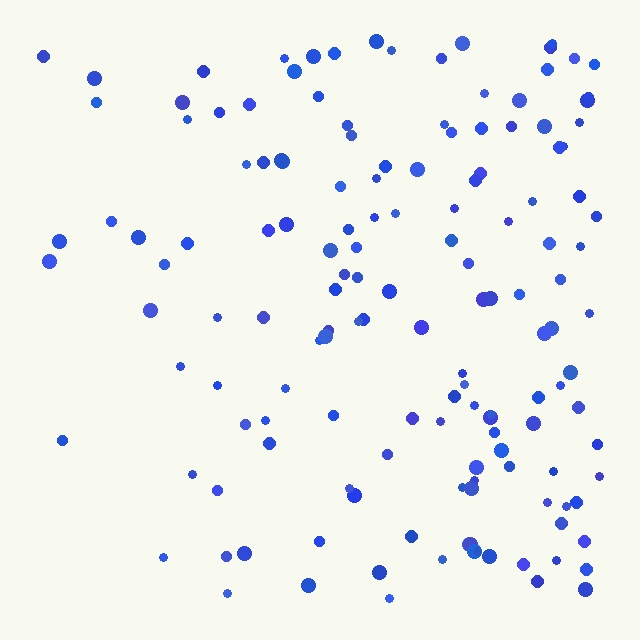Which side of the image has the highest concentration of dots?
The right.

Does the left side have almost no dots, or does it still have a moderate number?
Still a moderate number, just noticeably fewer than the right.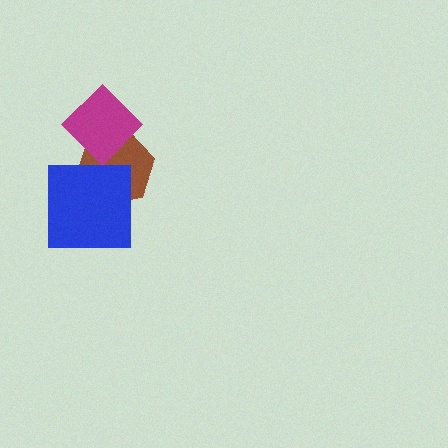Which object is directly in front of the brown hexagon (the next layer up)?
The magenta diamond is directly in front of the brown hexagon.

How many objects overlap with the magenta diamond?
1 object overlaps with the magenta diamond.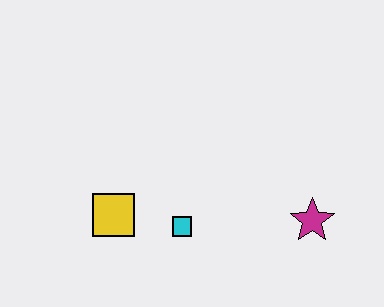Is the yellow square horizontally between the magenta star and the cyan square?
No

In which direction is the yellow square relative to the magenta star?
The yellow square is to the left of the magenta star.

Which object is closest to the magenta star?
The cyan square is closest to the magenta star.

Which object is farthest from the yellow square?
The magenta star is farthest from the yellow square.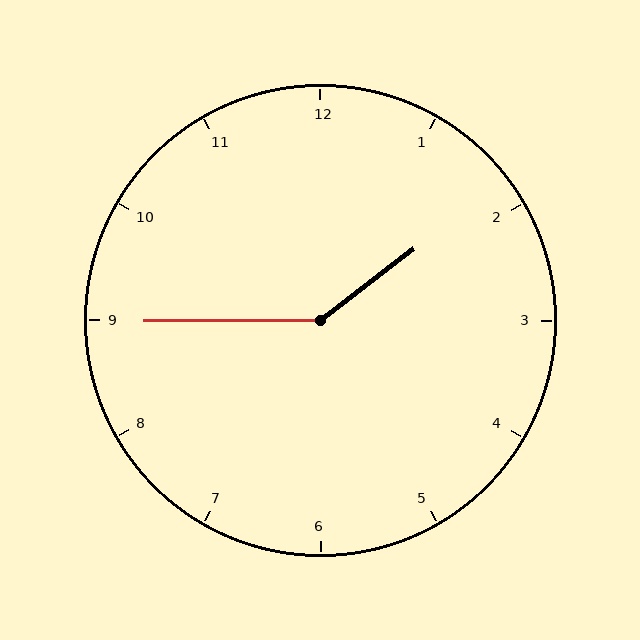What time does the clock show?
1:45.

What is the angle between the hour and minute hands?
Approximately 142 degrees.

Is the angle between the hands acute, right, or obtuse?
It is obtuse.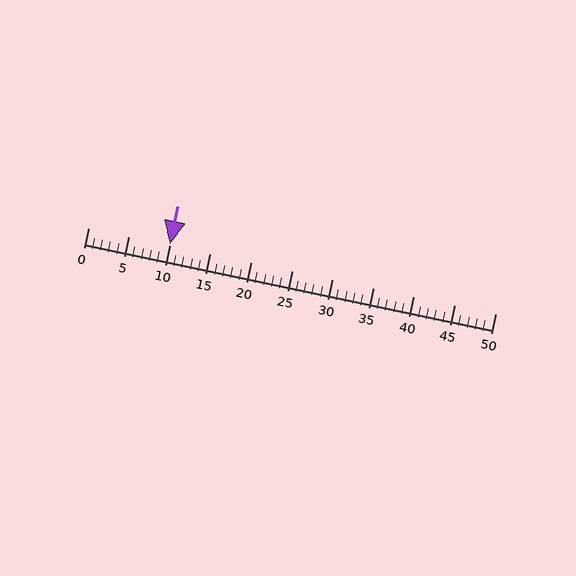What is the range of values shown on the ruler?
The ruler shows values from 0 to 50.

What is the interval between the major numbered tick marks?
The major tick marks are spaced 5 units apart.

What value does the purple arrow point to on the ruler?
The purple arrow points to approximately 10.